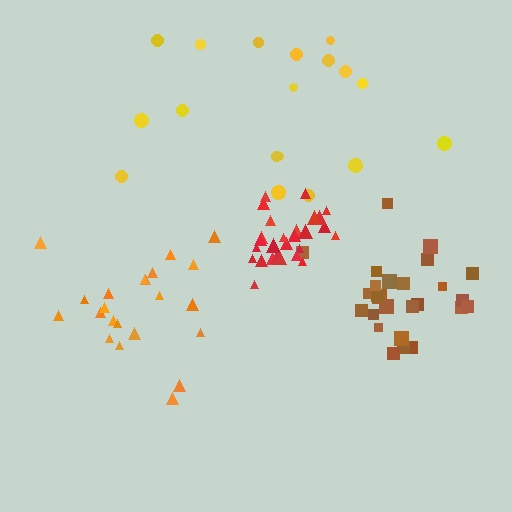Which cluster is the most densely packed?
Red.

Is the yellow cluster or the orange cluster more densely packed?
Orange.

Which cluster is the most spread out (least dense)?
Yellow.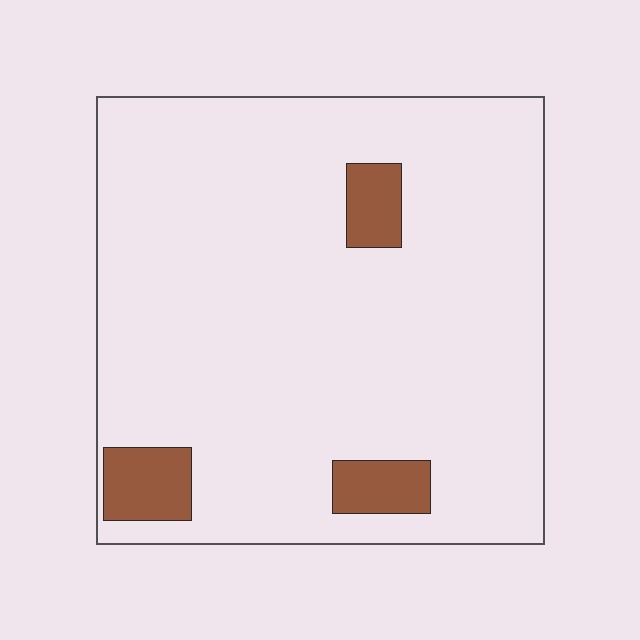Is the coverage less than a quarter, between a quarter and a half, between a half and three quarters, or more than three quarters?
Less than a quarter.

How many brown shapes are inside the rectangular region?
3.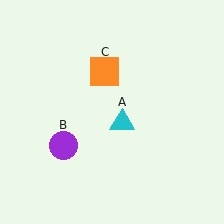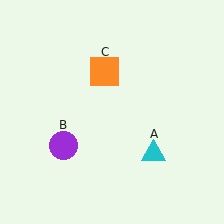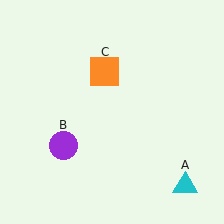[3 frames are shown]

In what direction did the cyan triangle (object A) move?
The cyan triangle (object A) moved down and to the right.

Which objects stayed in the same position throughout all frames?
Purple circle (object B) and orange square (object C) remained stationary.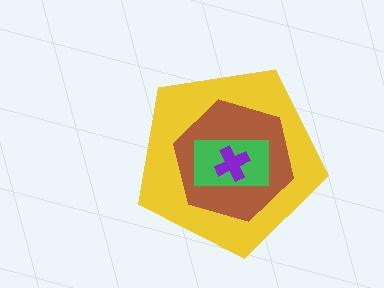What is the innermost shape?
The purple cross.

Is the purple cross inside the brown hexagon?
Yes.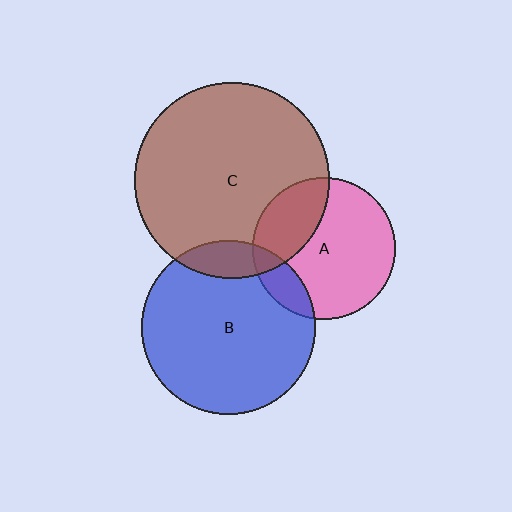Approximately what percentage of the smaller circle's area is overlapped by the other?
Approximately 10%.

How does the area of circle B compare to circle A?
Approximately 1.5 times.